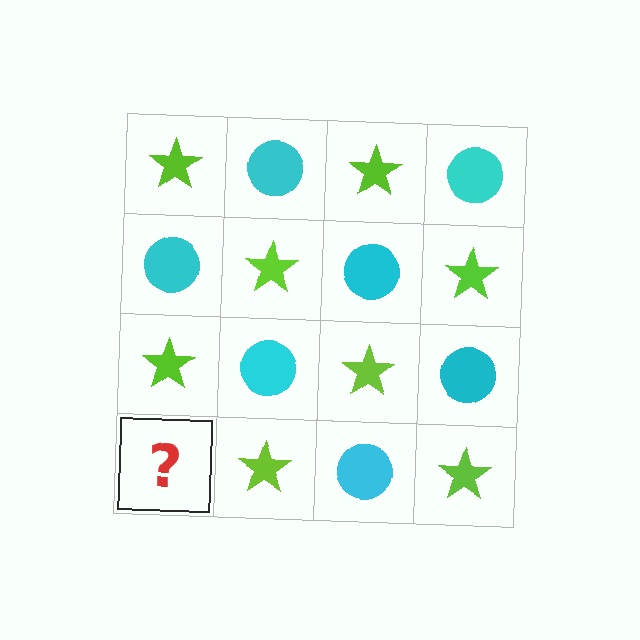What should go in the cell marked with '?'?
The missing cell should contain a cyan circle.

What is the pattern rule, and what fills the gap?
The rule is that it alternates lime star and cyan circle in a checkerboard pattern. The gap should be filled with a cyan circle.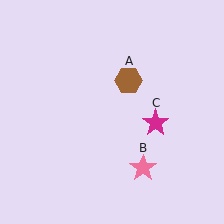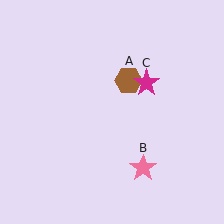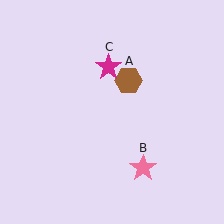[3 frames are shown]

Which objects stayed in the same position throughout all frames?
Brown hexagon (object A) and pink star (object B) remained stationary.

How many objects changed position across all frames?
1 object changed position: magenta star (object C).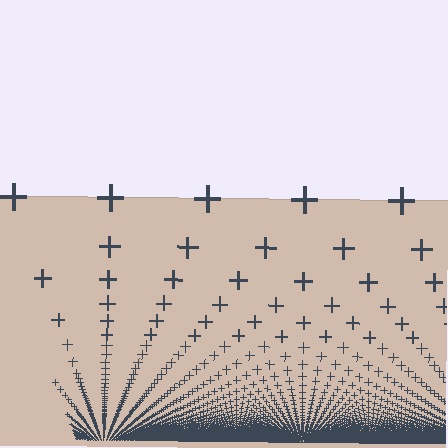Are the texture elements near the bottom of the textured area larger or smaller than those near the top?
Smaller. The gradient is inverted — elements near the bottom are smaller and denser.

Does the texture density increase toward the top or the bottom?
Density increases toward the bottom.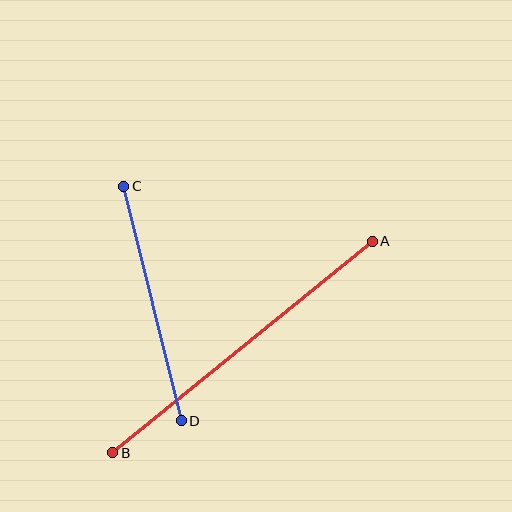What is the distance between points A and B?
The distance is approximately 335 pixels.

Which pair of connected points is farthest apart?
Points A and B are farthest apart.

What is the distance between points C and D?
The distance is approximately 242 pixels.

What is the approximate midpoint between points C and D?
The midpoint is at approximately (152, 303) pixels.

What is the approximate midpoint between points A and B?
The midpoint is at approximately (243, 347) pixels.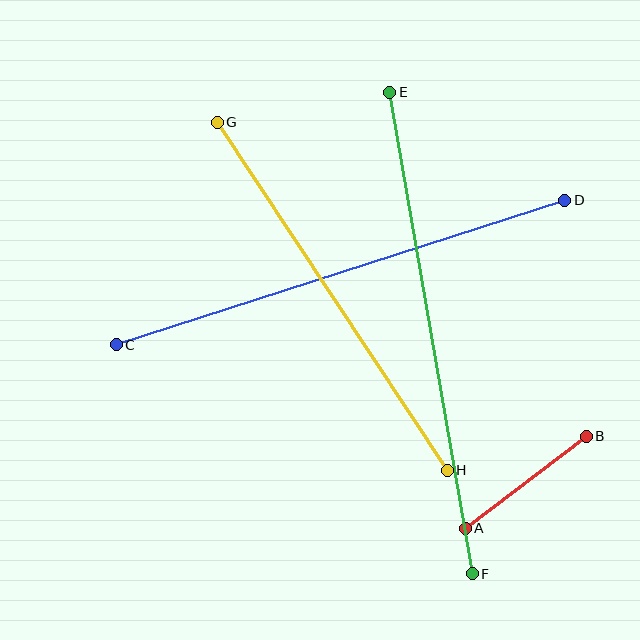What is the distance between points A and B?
The distance is approximately 152 pixels.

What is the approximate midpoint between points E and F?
The midpoint is at approximately (431, 333) pixels.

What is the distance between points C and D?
The distance is approximately 471 pixels.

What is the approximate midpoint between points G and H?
The midpoint is at approximately (332, 296) pixels.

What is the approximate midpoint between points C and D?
The midpoint is at approximately (341, 272) pixels.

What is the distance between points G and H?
The distance is approximately 417 pixels.